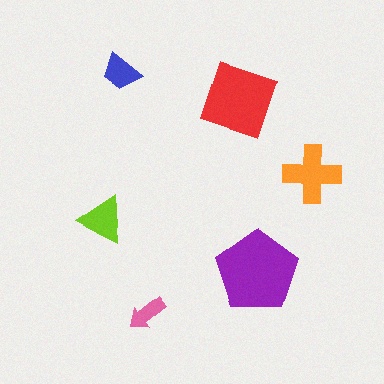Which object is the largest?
The purple pentagon.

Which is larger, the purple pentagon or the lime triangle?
The purple pentagon.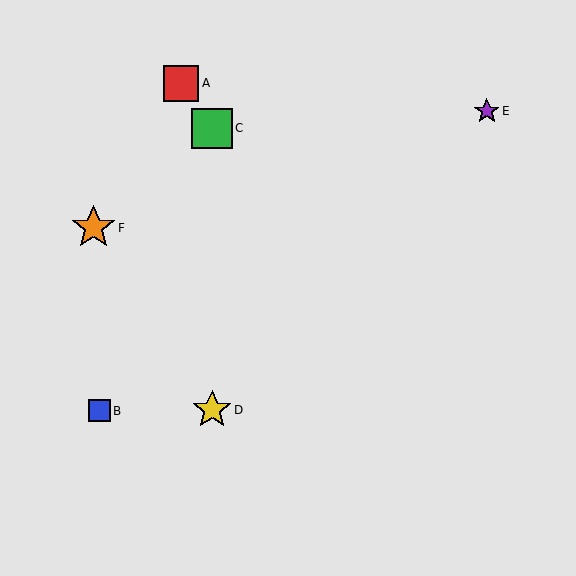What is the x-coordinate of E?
Object E is at x≈487.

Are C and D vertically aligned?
Yes, both are at x≈212.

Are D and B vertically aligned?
No, D is at x≈212 and B is at x≈99.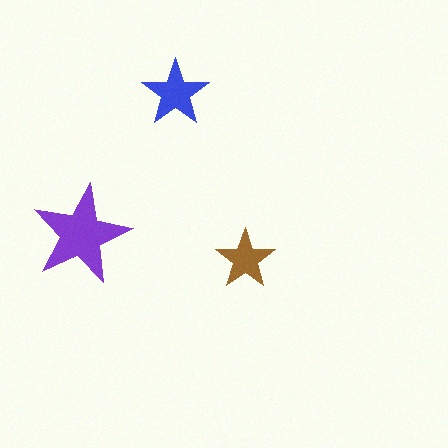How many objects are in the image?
There are 3 objects in the image.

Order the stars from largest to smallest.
the purple one, the blue one, the brown one.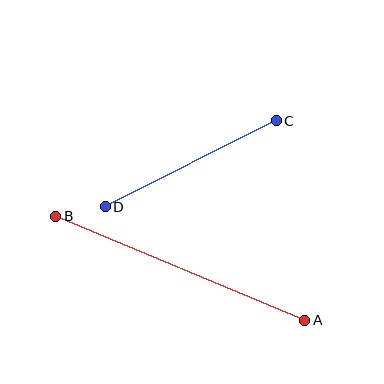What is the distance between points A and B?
The distance is approximately 270 pixels.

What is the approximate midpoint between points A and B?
The midpoint is at approximately (180, 268) pixels.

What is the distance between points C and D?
The distance is approximately 192 pixels.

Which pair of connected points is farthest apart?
Points A and B are farthest apart.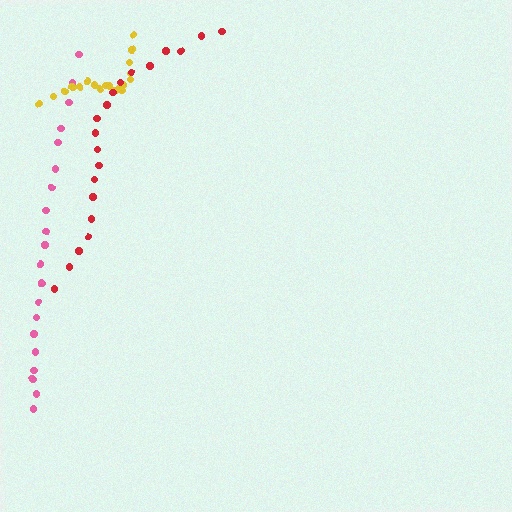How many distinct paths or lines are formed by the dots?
There are 3 distinct paths.